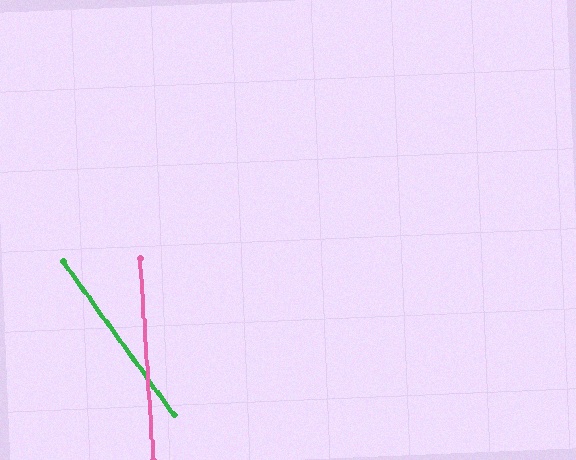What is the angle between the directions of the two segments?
Approximately 32 degrees.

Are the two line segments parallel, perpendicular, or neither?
Neither parallel nor perpendicular — they differ by about 32°.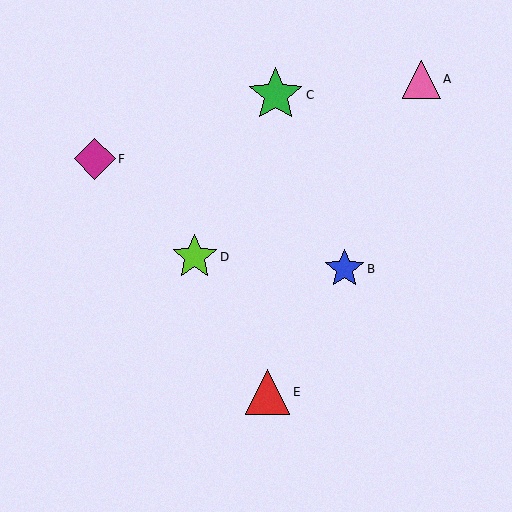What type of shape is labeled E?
Shape E is a red triangle.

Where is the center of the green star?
The center of the green star is at (276, 95).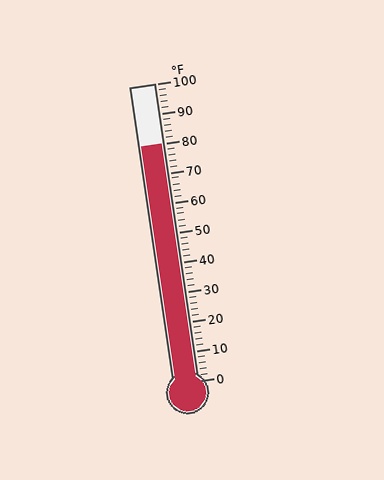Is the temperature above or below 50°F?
The temperature is above 50°F.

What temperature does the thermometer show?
The thermometer shows approximately 80°F.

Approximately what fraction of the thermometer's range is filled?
The thermometer is filled to approximately 80% of its range.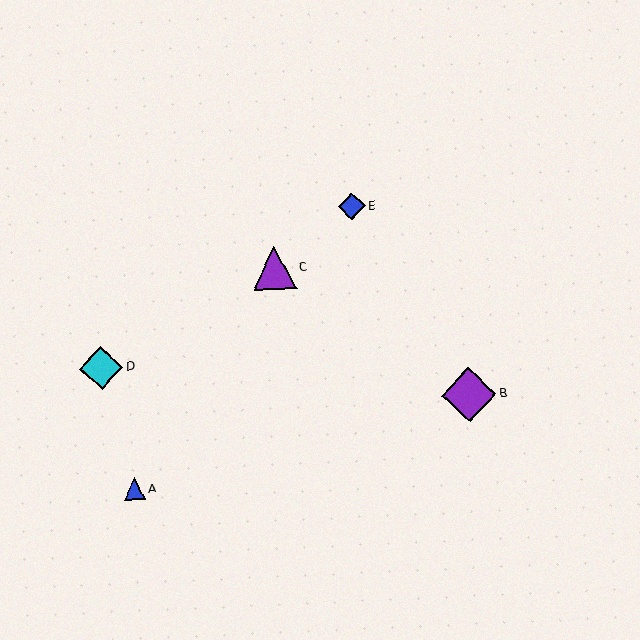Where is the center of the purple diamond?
The center of the purple diamond is at (469, 395).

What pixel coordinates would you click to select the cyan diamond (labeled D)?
Click at (101, 368) to select the cyan diamond D.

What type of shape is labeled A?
Shape A is a blue triangle.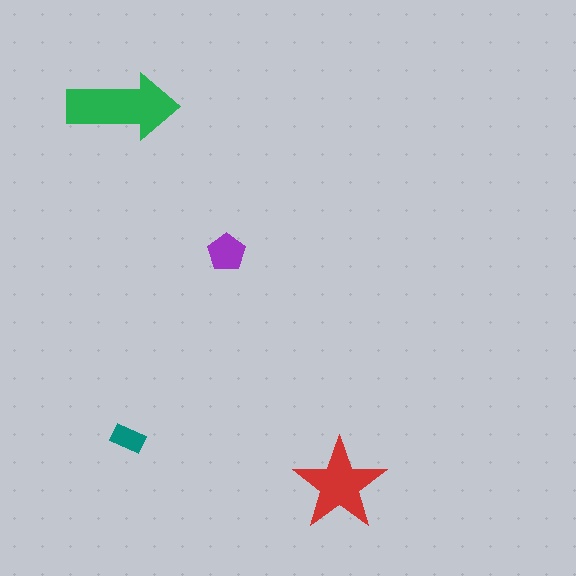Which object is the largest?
The green arrow.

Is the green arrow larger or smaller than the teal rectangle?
Larger.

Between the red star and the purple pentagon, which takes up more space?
The red star.